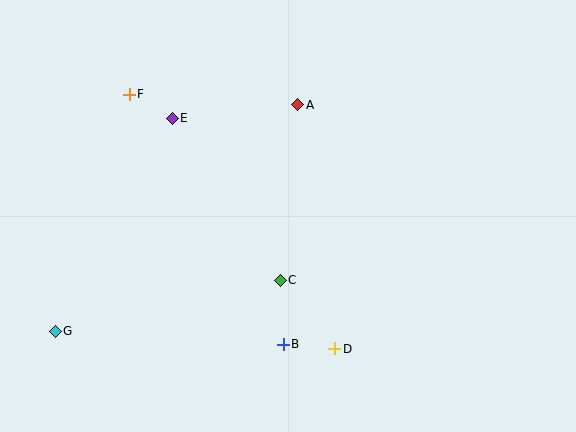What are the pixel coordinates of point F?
Point F is at (129, 94).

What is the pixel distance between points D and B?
The distance between D and B is 52 pixels.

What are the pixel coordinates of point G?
Point G is at (55, 331).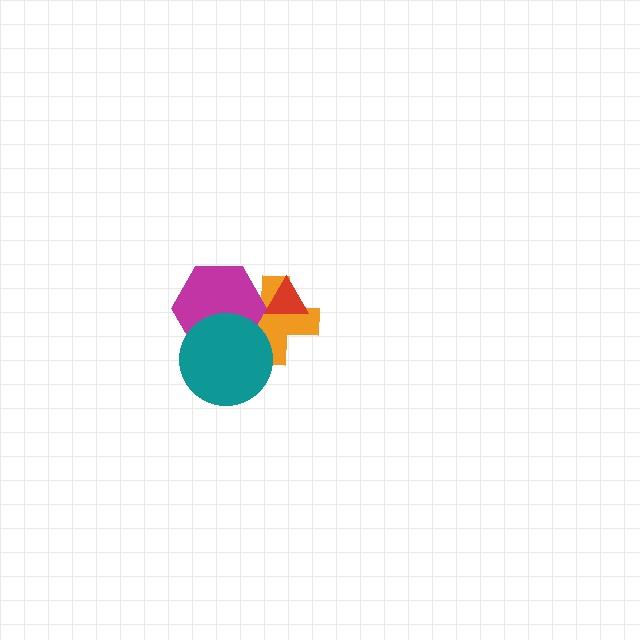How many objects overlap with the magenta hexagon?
2 objects overlap with the magenta hexagon.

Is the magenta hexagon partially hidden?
Yes, it is partially covered by another shape.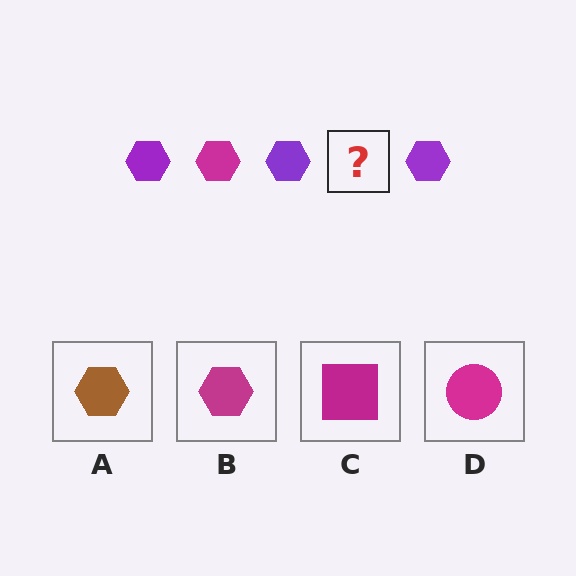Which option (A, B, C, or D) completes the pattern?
B.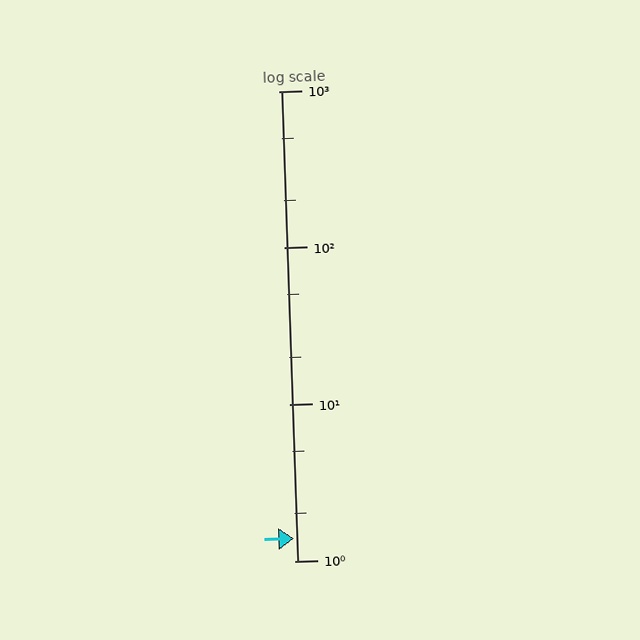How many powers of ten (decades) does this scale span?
The scale spans 3 decades, from 1 to 1000.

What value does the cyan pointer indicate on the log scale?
The pointer indicates approximately 1.4.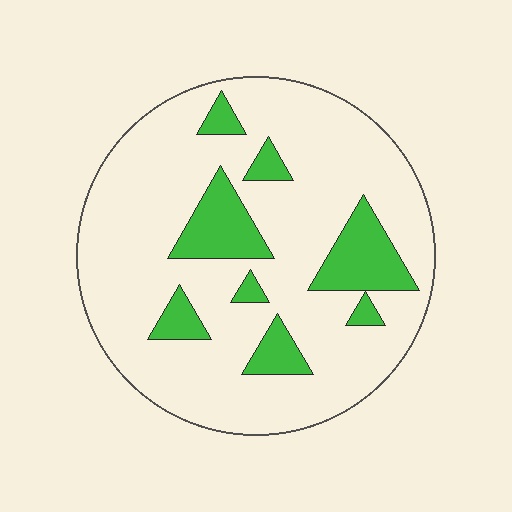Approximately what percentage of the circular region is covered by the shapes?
Approximately 20%.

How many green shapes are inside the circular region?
8.